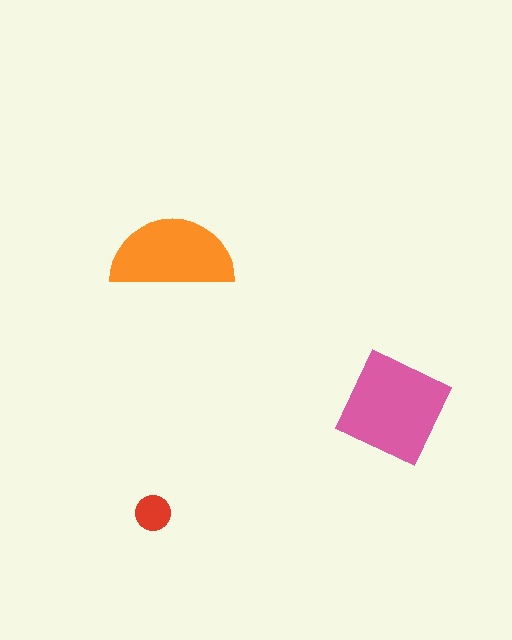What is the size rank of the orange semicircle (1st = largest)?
2nd.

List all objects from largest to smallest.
The pink square, the orange semicircle, the red circle.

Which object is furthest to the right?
The pink square is rightmost.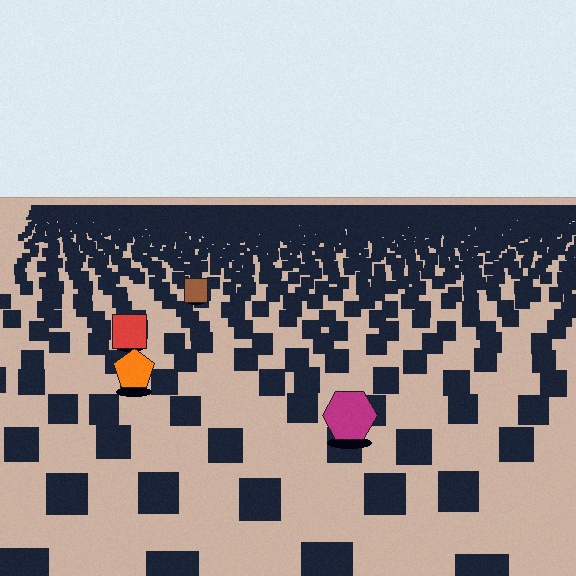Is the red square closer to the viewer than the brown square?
Yes. The red square is closer — you can tell from the texture gradient: the ground texture is coarser near it.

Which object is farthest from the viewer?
The brown square is farthest from the viewer. It appears smaller and the ground texture around it is denser.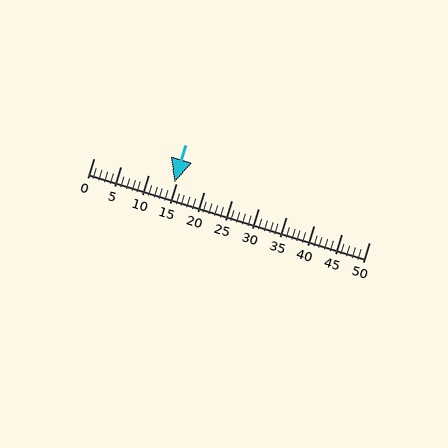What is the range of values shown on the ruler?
The ruler shows values from 0 to 50.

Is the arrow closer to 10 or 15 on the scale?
The arrow is closer to 15.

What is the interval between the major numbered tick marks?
The major tick marks are spaced 5 units apart.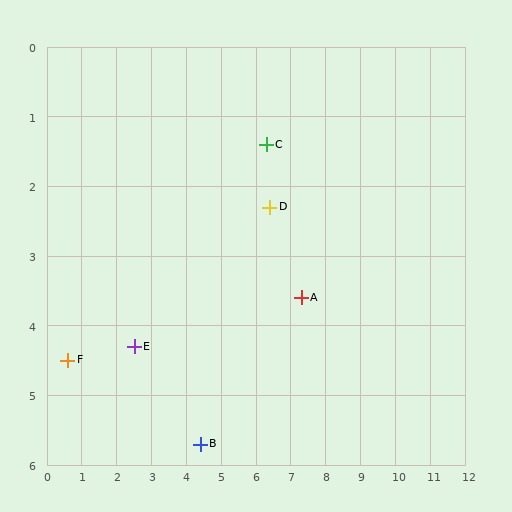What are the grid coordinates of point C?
Point C is at approximately (6.3, 1.4).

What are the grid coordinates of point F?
Point F is at approximately (0.6, 4.5).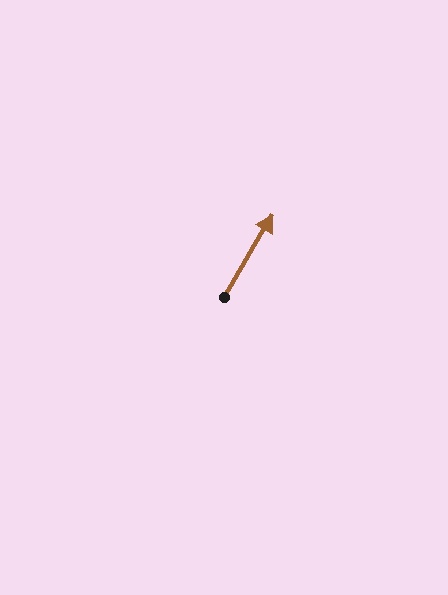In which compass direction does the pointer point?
Northeast.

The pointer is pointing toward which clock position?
Roughly 1 o'clock.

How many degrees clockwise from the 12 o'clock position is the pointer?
Approximately 30 degrees.